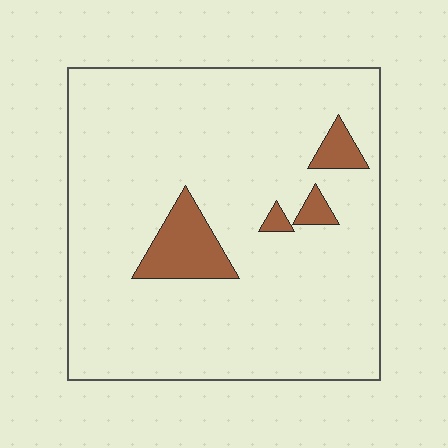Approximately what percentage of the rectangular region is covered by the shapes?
Approximately 10%.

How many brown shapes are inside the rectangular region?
4.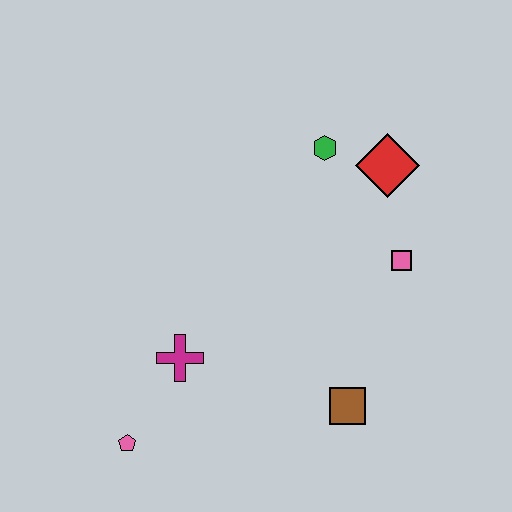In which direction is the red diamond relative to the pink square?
The red diamond is above the pink square.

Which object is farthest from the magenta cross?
The red diamond is farthest from the magenta cross.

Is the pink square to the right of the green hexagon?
Yes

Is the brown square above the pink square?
No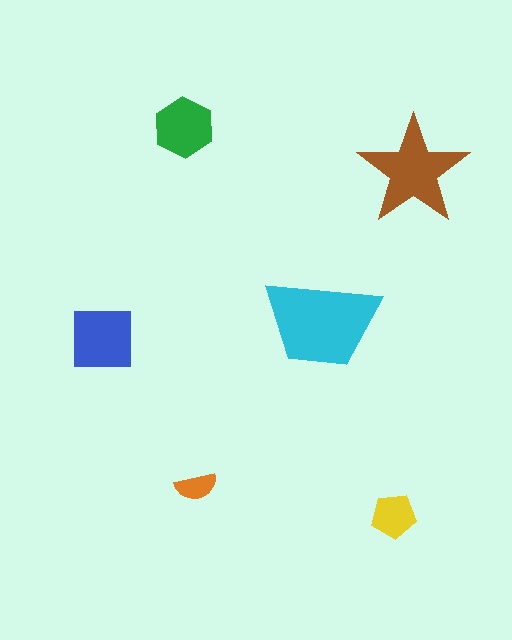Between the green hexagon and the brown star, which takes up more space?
The brown star.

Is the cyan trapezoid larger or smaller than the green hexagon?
Larger.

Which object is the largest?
The cyan trapezoid.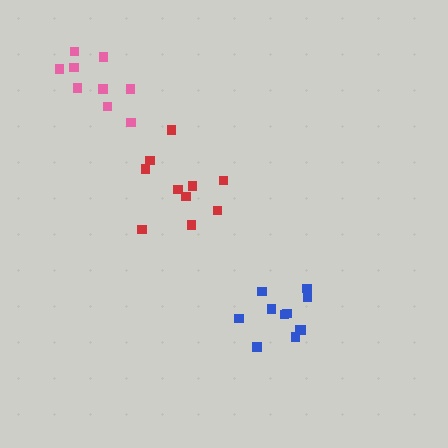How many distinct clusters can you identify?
There are 3 distinct clusters.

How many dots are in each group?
Group 1: 10 dots, Group 2: 11 dots, Group 3: 9 dots (30 total).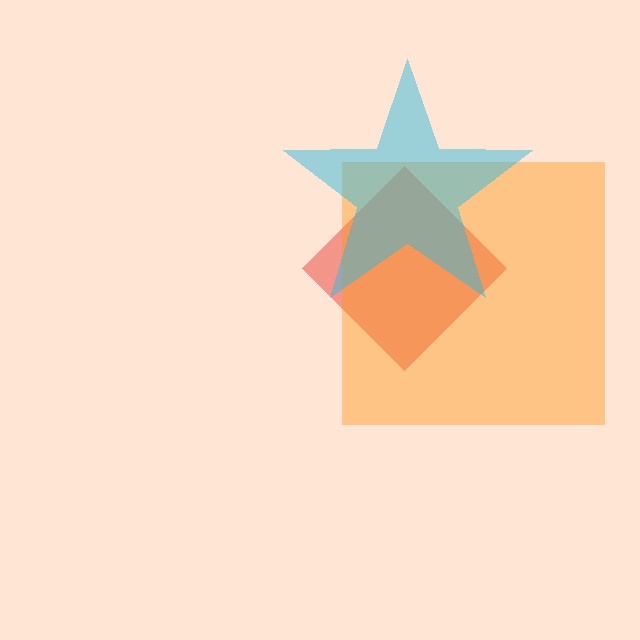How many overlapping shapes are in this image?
There are 3 overlapping shapes in the image.